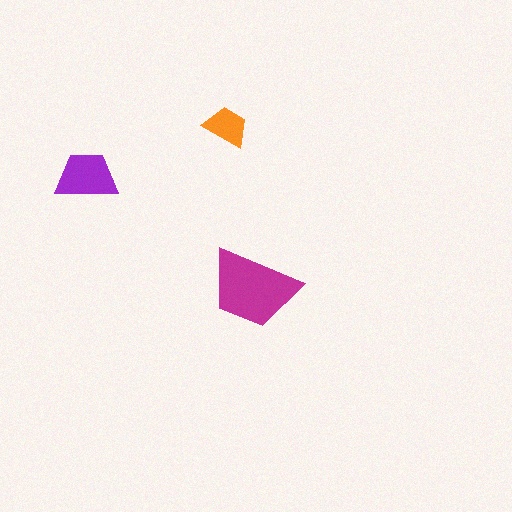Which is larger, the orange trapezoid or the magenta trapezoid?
The magenta one.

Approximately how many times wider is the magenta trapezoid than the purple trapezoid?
About 1.5 times wider.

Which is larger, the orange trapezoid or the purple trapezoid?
The purple one.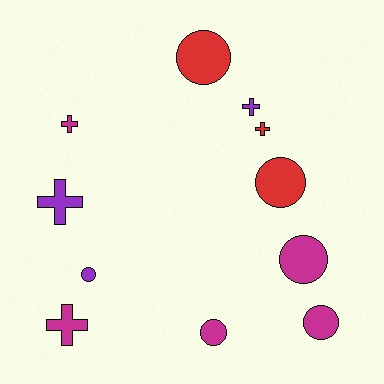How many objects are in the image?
There are 11 objects.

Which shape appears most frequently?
Circle, with 6 objects.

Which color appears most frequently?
Magenta, with 5 objects.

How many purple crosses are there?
There are 2 purple crosses.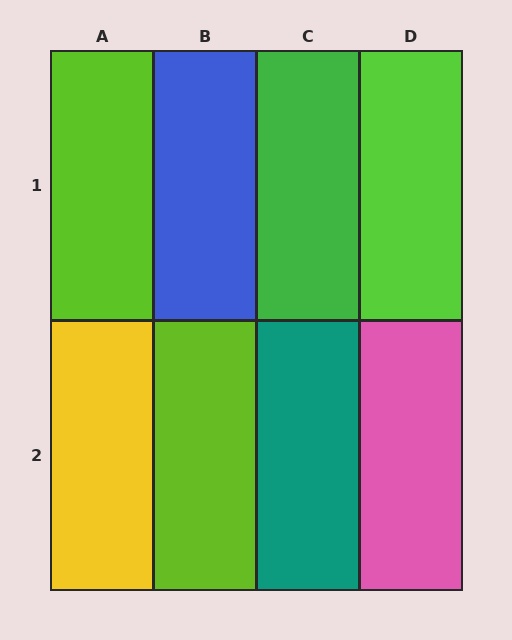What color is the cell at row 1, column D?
Lime.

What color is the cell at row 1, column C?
Green.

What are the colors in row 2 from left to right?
Yellow, lime, teal, pink.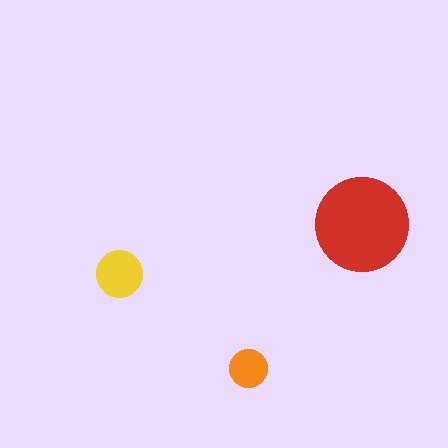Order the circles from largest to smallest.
the red one, the yellow one, the orange one.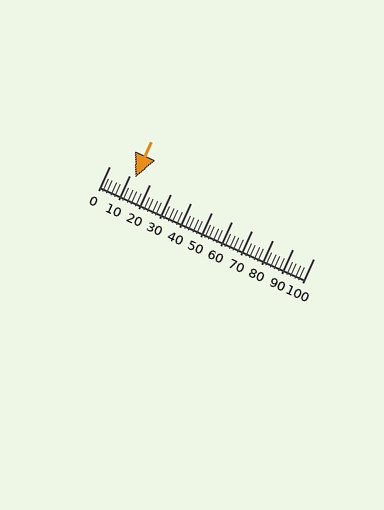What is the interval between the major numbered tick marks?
The major tick marks are spaced 10 units apart.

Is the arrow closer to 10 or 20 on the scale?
The arrow is closer to 10.